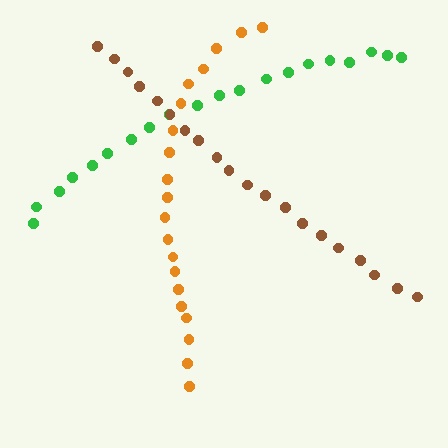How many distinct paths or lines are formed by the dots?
There are 3 distinct paths.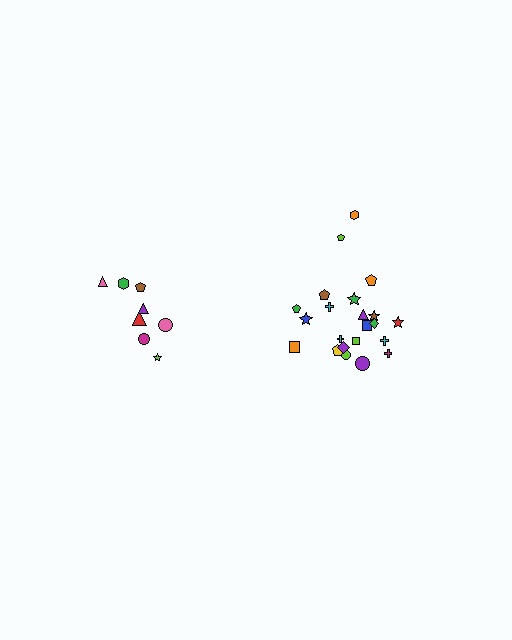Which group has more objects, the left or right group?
The right group.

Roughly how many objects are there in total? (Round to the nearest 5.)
Roughly 30 objects in total.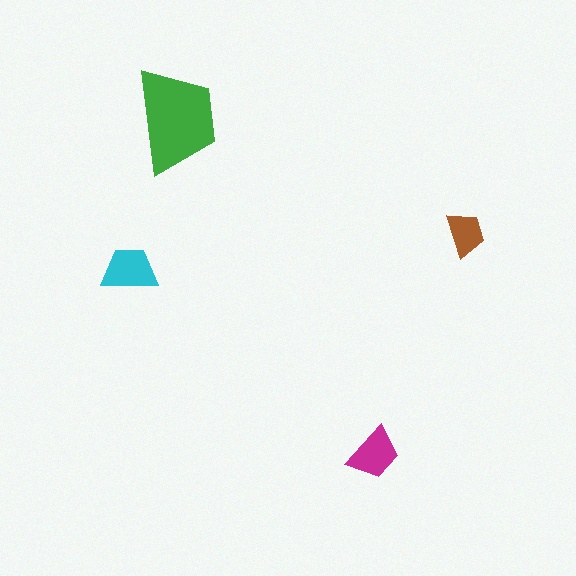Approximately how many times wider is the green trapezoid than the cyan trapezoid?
About 2 times wider.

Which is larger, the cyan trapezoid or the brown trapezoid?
The cyan one.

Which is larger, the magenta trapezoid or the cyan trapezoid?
The cyan one.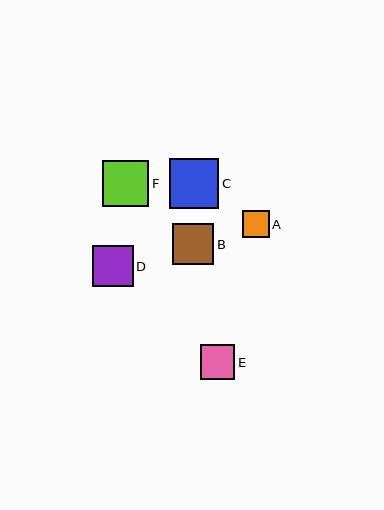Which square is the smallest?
Square A is the smallest with a size of approximately 26 pixels.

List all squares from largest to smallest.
From largest to smallest: C, F, D, B, E, A.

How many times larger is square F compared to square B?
Square F is approximately 1.1 times the size of square B.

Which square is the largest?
Square C is the largest with a size of approximately 49 pixels.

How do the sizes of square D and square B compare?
Square D and square B are approximately the same size.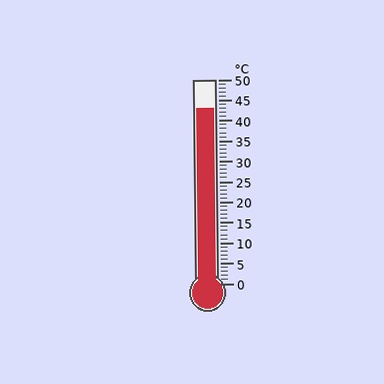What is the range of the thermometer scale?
The thermometer scale ranges from 0°C to 50°C.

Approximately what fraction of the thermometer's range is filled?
The thermometer is filled to approximately 85% of its range.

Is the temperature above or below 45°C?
The temperature is below 45°C.